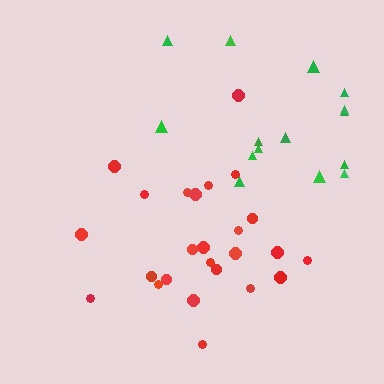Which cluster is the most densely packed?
Red.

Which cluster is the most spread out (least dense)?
Green.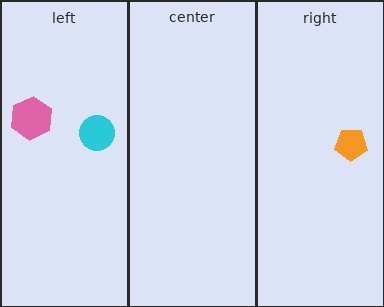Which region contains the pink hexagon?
The left region.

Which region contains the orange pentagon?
The right region.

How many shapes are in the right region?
1.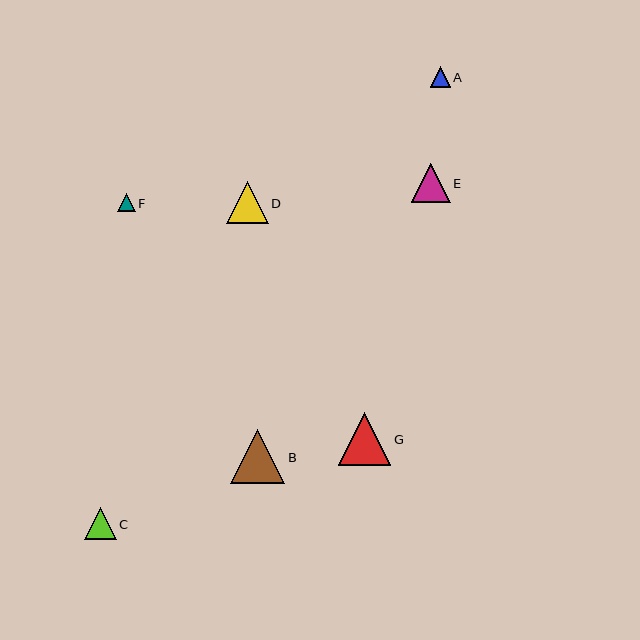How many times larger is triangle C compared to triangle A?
Triangle C is approximately 1.6 times the size of triangle A.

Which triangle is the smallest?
Triangle F is the smallest with a size of approximately 18 pixels.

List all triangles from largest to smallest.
From largest to smallest: B, G, D, E, C, A, F.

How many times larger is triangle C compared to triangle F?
Triangle C is approximately 1.8 times the size of triangle F.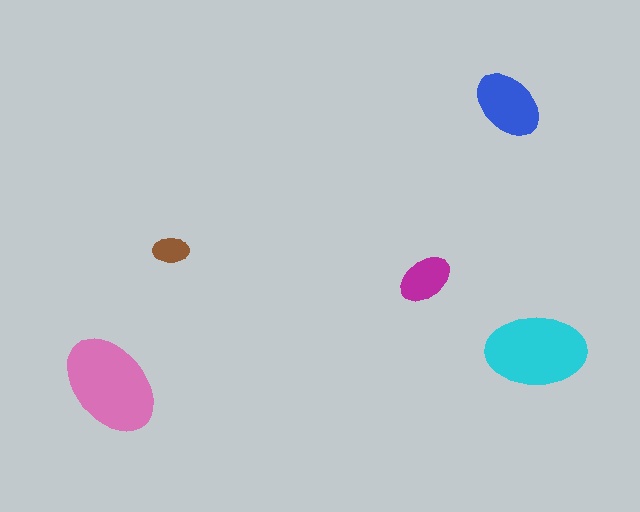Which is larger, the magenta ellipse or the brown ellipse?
The magenta one.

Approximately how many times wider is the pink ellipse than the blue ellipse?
About 1.5 times wider.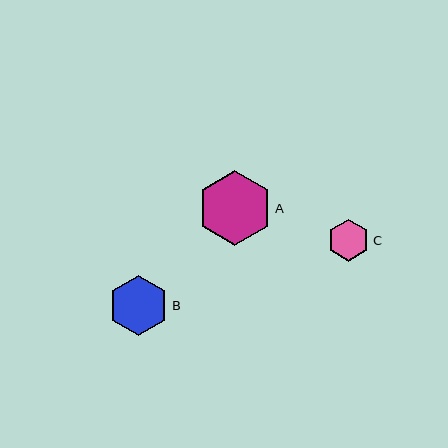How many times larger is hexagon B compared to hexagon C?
Hexagon B is approximately 1.4 times the size of hexagon C.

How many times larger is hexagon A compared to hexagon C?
Hexagon A is approximately 1.8 times the size of hexagon C.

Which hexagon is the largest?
Hexagon A is the largest with a size of approximately 75 pixels.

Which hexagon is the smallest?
Hexagon C is the smallest with a size of approximately 42 pixels.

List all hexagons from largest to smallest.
From largest to smallest: A, B, C.